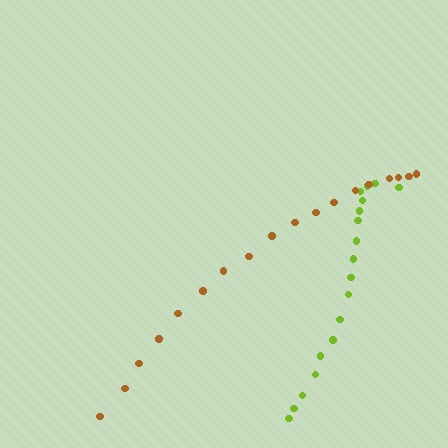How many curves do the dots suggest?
There are 2 distinct paths.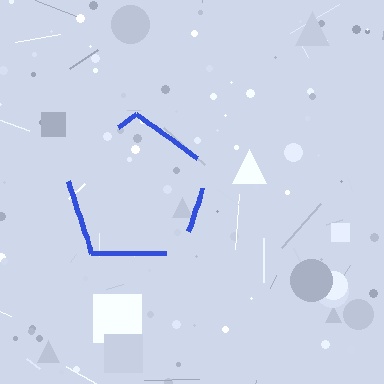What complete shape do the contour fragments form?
The contour fragments form a pentagon.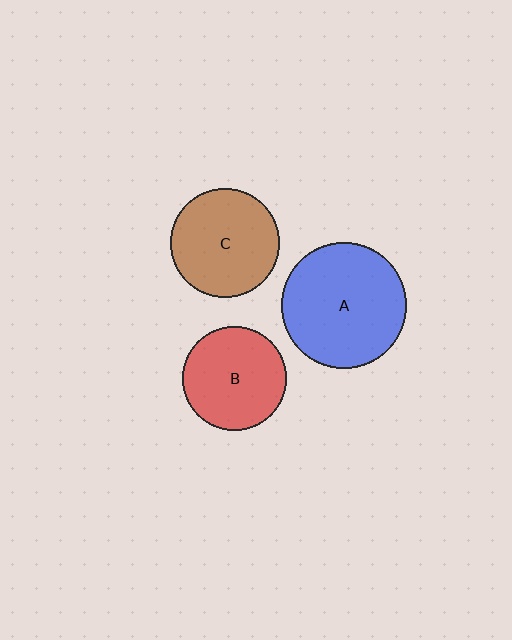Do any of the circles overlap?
No, none of the circles overlap.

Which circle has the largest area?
Circle A (blue).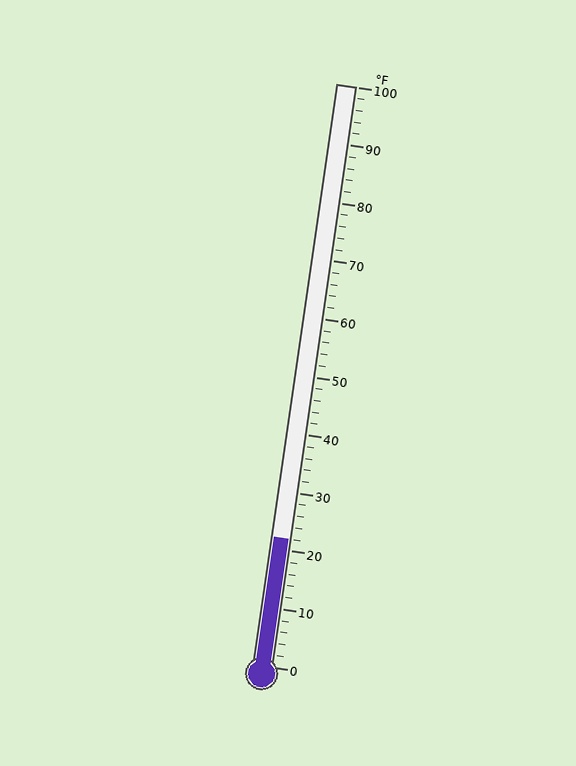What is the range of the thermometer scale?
The thermometer scale ranges from 0°F to 100°F.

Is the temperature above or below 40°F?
The temperature is below 40°F.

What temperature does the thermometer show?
The thermometer shows approximately 22°F.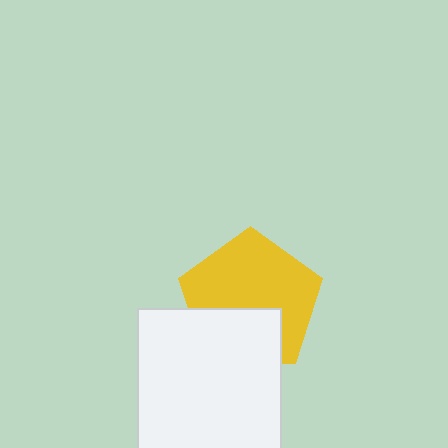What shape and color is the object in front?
The object in front is a white square.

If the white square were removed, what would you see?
You would see the complete yellow pentagon.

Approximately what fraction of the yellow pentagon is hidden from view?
Roughly 34% of the yellow pentagon is hidden behind the white square.